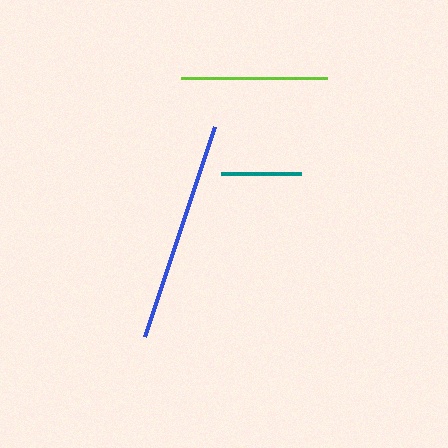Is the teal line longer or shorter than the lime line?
The lime line is longer than the teal line.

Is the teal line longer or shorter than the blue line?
The blue line is longer than the teal line.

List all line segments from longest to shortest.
From longest to shortest: blue, lime, teal.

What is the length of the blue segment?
The blue segment is approximately 222 pixels long.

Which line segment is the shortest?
The teal line is the shortest at approximately 81 pixels.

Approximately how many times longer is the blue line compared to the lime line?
The blue line is approximately 1.5 times the length of the lime line.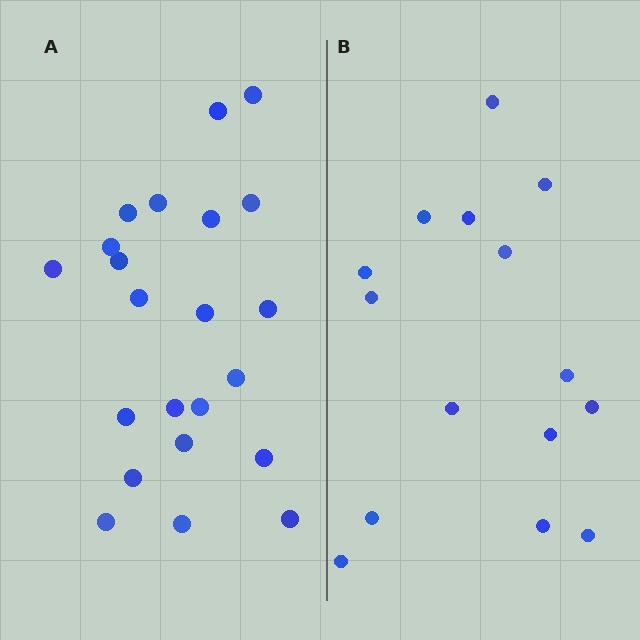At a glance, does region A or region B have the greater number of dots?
Region A (the left region) has more dots.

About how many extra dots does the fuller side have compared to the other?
Region A has roughly 8 or so more dots than region B.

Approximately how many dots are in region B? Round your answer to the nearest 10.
About 20 dots. (The exact count is 15, which rounds to 20.)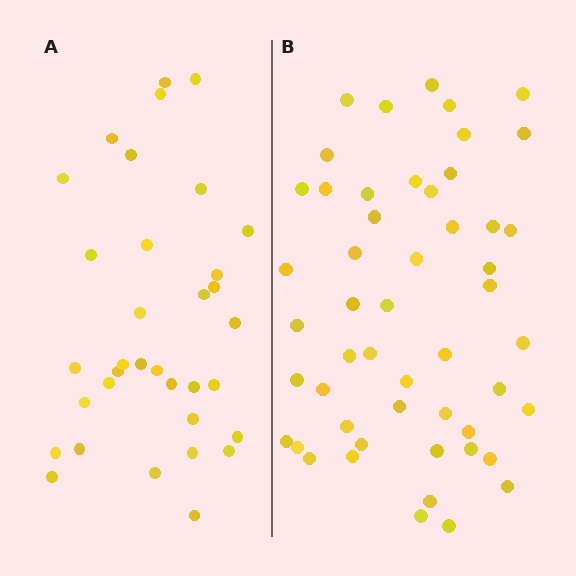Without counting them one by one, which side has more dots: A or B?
Region B (the right region) has more dots.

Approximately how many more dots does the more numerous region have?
Region B has approximately 15 more dots than region A.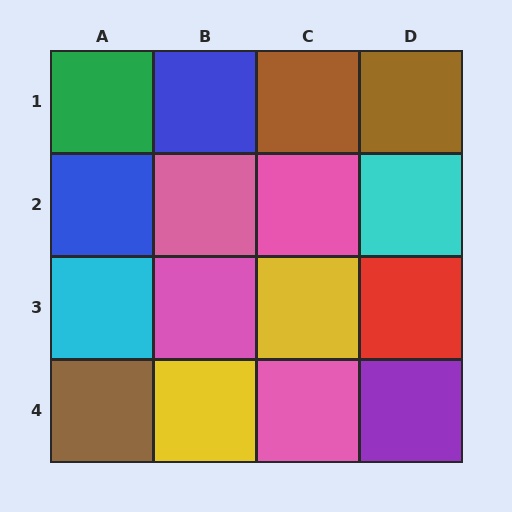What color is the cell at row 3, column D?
Red.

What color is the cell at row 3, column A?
Cyan.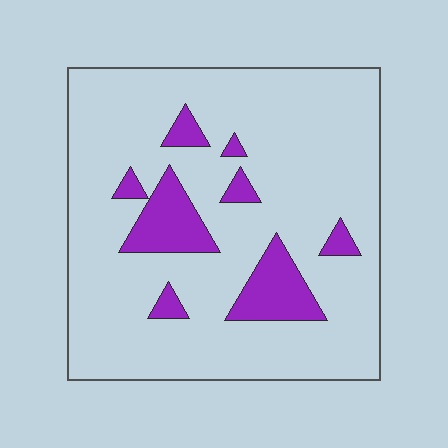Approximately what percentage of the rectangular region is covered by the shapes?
Approximately 15%.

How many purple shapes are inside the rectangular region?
8.